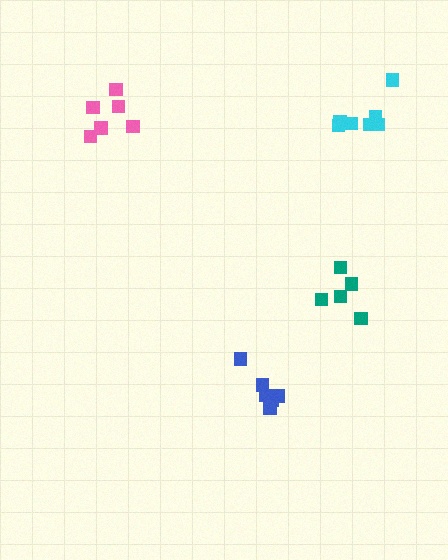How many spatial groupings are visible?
There are 4 spatial groupings.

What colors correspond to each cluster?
The clusters are colored: teal, blue, cyan, pink.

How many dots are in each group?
Group 1: 5 dots, Group 2: 7 dots, Group 3: 7 dots, Group 4: 6 dots (25 total).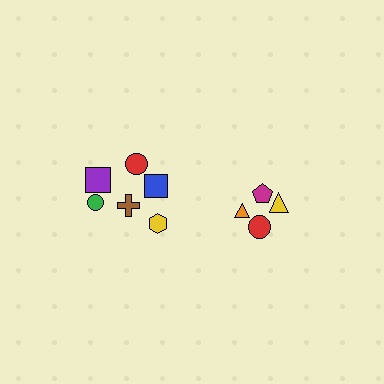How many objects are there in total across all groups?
There are 10 objects.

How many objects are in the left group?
There are 6 objects.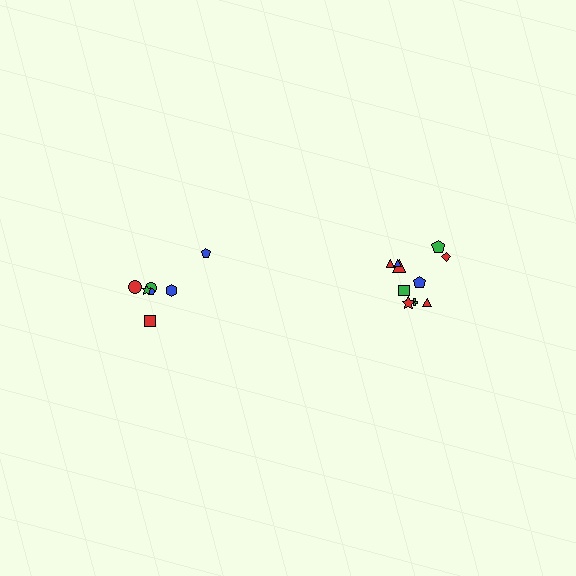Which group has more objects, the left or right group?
The right group.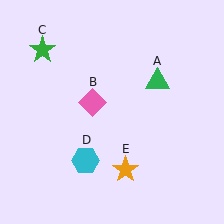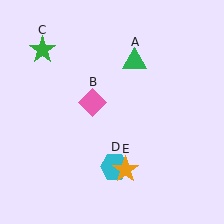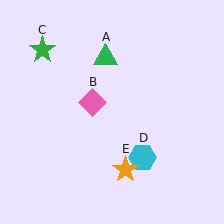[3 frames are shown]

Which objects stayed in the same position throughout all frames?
Pink diamond (object B) and green star (object C) and orange star (object E) remained stationary.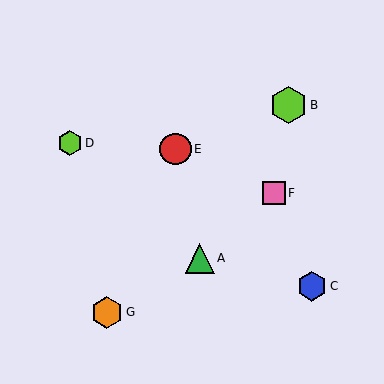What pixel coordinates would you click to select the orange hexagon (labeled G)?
Click at (107, 312) to select the orange hexagon G.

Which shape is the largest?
The lime hexagon (labeled B) is the largest.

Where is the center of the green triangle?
The center of the green triangle is at (200, 258).